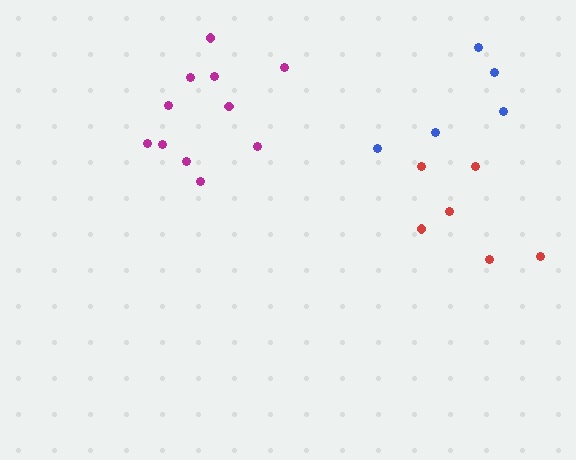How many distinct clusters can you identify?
There are 3 distinct clusters.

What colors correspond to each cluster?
The clusters are colored: magenta, blue, red.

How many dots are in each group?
Group 1: 11 dots, Group 2: 5 dots, Group 3: 6 dots (22 total).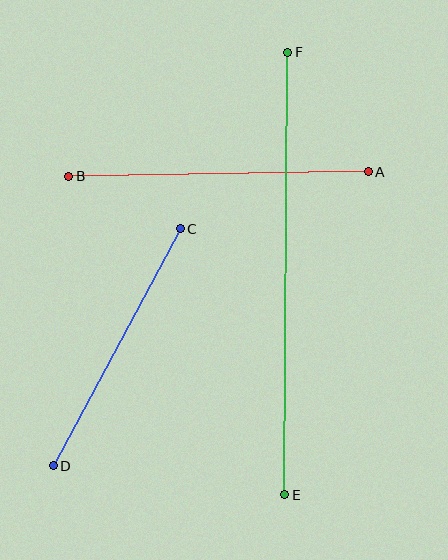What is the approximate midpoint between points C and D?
The midpoint is at approximately (117, 348) pixels.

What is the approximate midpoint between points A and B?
The midpoint is at approximately (219, 174) pixels.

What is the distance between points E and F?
The distance is approximately 442 pixels.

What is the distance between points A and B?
The distance is approximately 300 pixels.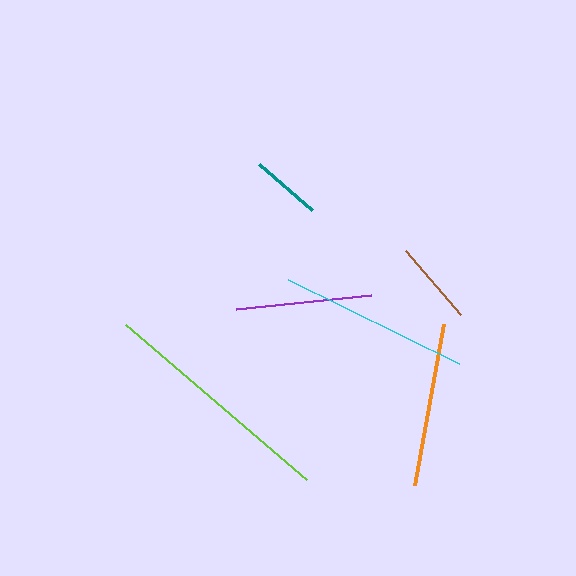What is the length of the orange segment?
The orange segment is approximately 164 pixels long.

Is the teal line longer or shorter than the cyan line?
The cyan line is longer than the teal line.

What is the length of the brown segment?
The brown segment is approximately 84 pixels long.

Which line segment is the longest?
The lime line is the longest at approximately 239 pixels.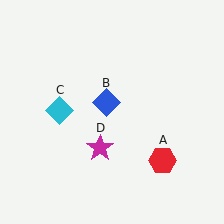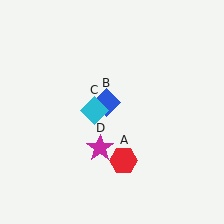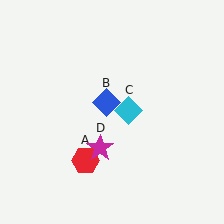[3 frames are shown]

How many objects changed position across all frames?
2 objects changed position: red hexagon (object A), cyan diamond (object C).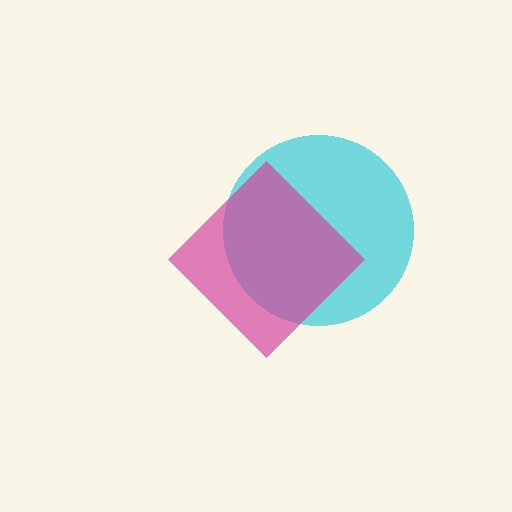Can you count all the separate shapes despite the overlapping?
Yes, there are 2 separate shapes.